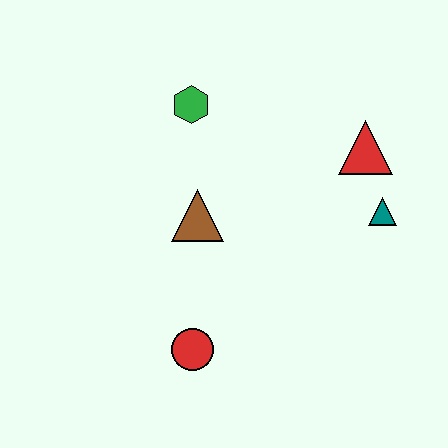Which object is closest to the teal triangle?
The red triangle is closest to the teal triangle.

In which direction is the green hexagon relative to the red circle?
The green hexagon is above the red circle.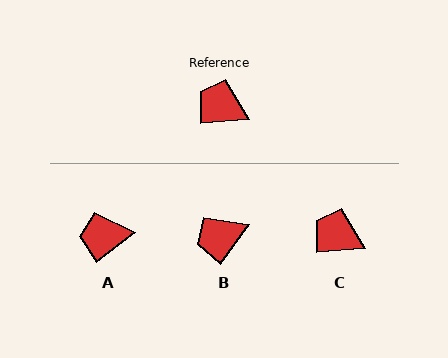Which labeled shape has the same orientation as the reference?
C.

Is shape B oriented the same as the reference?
No, it is off by about 49 degrees.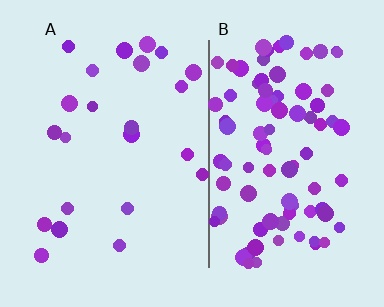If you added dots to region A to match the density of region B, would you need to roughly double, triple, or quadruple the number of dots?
Approximately quadruple.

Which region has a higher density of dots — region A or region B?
B (the right).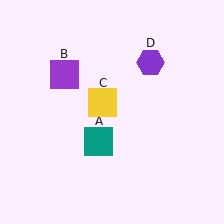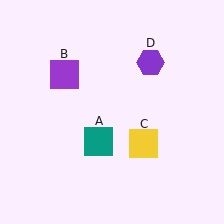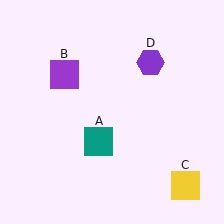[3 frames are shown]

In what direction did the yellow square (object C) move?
The yellow square (object C) moved down and to the right.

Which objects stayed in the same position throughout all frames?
Teal square (object A) and purple square (object B) and purple hexagon (object D) remained stationary.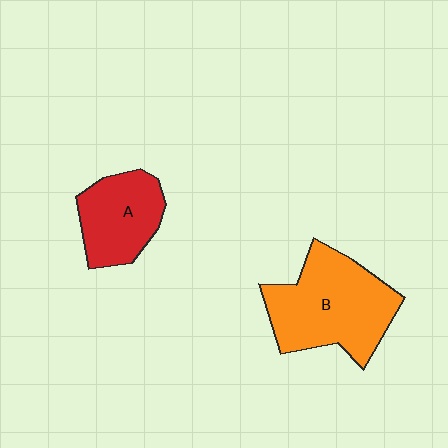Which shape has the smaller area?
Shape A (red).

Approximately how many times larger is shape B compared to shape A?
Approximately 1.6 times.